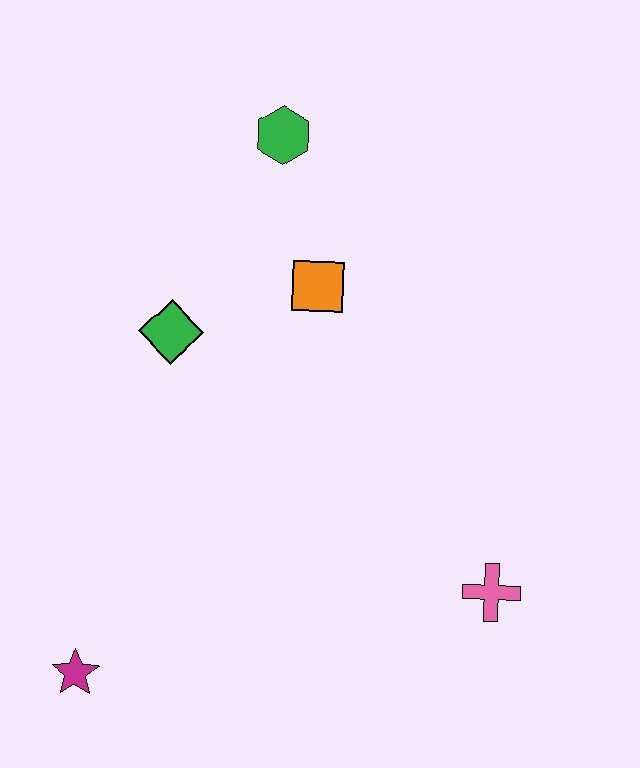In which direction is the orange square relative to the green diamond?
The orange square is to the right of the green diamond.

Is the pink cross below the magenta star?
No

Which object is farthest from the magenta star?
The green hexagon is farthest from the magenta star.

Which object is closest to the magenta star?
The green diamond is closest to the magenta star.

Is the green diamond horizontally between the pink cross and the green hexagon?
No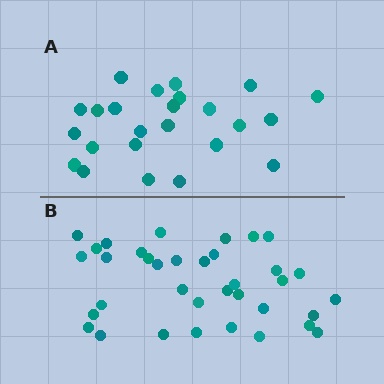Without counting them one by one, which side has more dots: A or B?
Region B (the bottom region) has more dots.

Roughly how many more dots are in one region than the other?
Region B has roughly 12 or so more dots than region A.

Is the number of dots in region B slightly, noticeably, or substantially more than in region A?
Region B has substantially more. The ratio is roughly 1.5 to 1.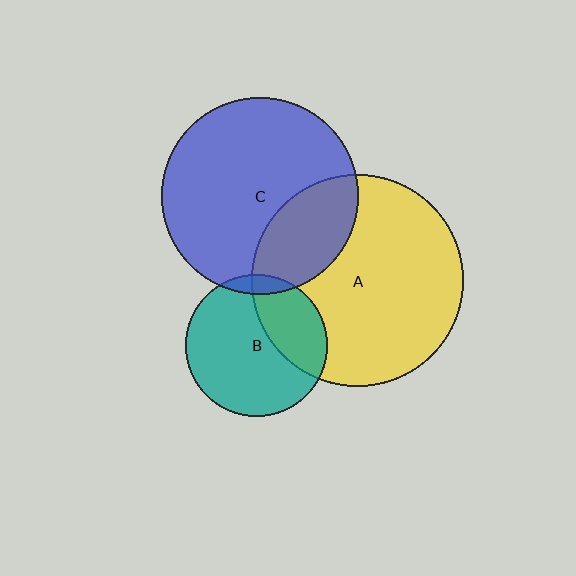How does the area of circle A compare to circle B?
Approximately 2.2 times.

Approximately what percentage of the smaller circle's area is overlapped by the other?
Approximately 5%.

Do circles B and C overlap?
Yes.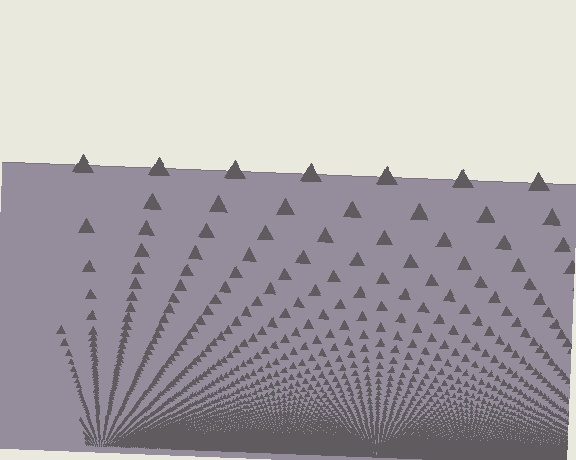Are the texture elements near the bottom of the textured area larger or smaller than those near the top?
Smaller. The gradient is inverted — elements near the bottom are smaller and denser.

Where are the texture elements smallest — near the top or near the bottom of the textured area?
Near the bottom.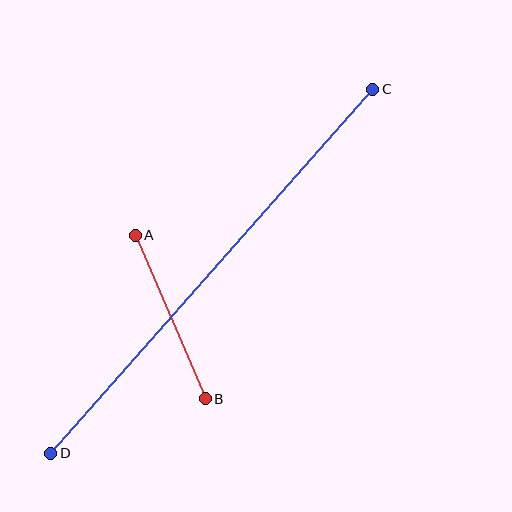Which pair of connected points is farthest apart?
Points C and D are farthest apart.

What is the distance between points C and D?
The distance is approximately 486 pixels.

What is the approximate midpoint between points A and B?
The midpoint is at approximately (170, 317) pixels.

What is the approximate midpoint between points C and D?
The midpoint is at approximately (212, 271) pixels.